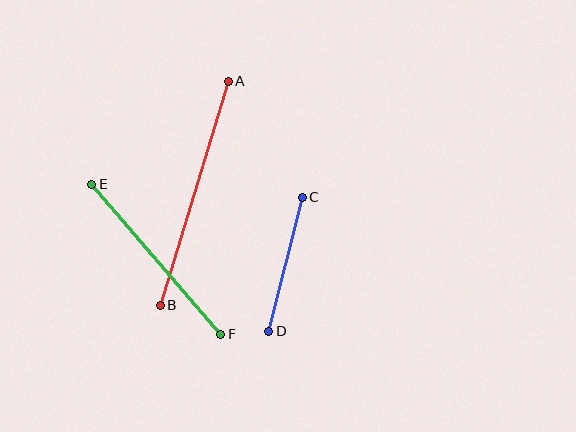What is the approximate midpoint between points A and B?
The midpoint is at approximately (194, 193) pixels.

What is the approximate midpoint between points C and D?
The midpoint is at approximately (285, 264) pixels.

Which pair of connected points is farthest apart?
Points A and B are farthest apart.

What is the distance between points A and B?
The distance is approximately 234 pixels.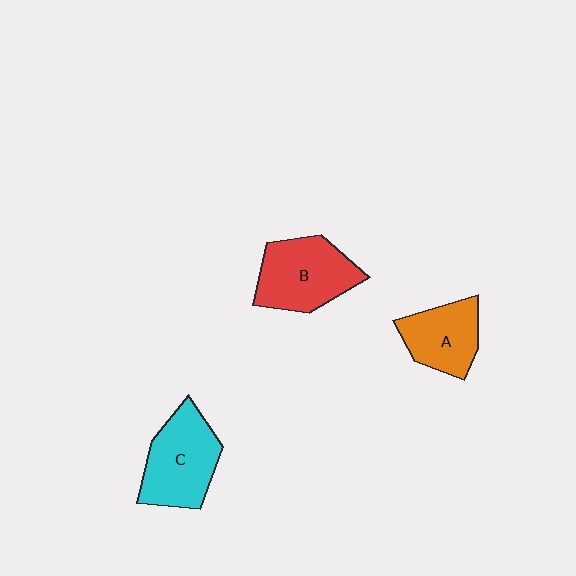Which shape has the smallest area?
Shape A (orange).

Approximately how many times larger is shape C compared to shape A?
Approximately 1.3 times.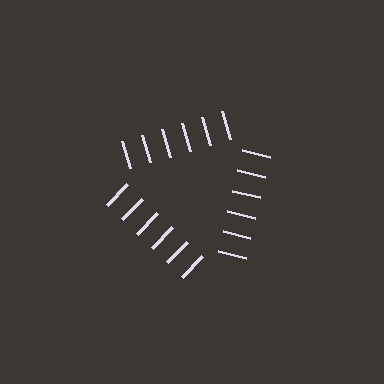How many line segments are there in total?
18 — 6 along each of the 3 edges.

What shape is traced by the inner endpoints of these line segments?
An illusory triangle — the line segments terminate on its edges but no continuous stroke is drawn.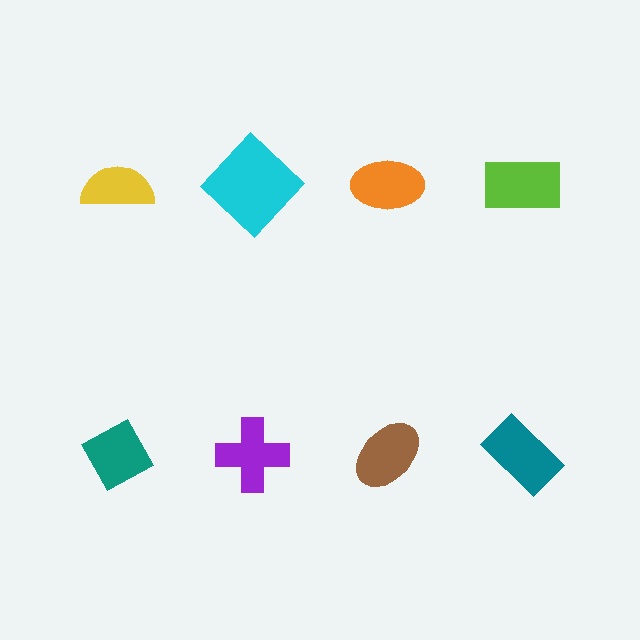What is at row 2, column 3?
A brown ellipse.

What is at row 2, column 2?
A purple cross.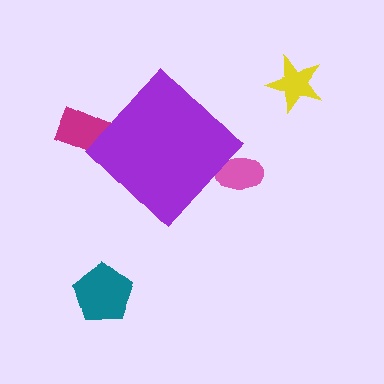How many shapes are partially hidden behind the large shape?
2 shapes are partially hidden.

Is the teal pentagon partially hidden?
No, the teal pentagon is fully visible.